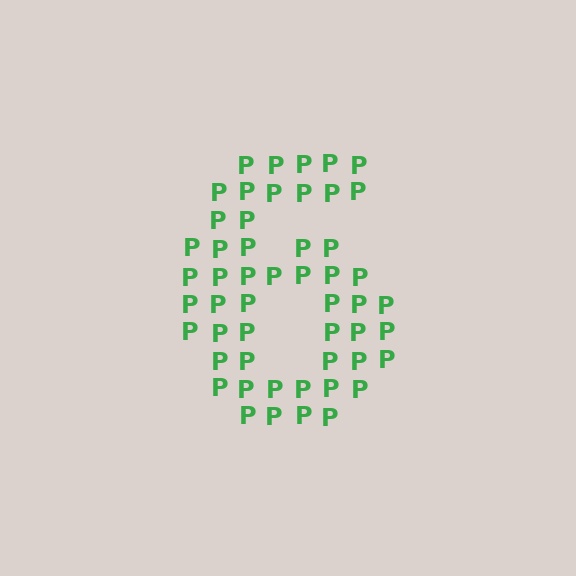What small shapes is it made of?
It is made of small letter P's.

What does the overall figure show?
The overall figure shows the digit 6.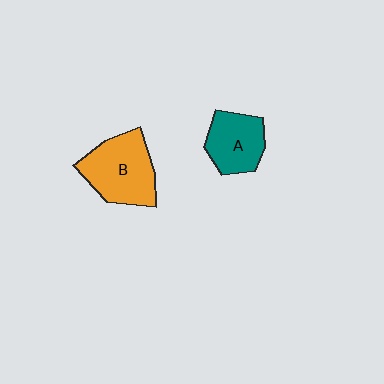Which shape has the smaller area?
Shape A (teal).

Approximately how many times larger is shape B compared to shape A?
Approximately 1.4 times.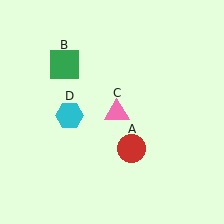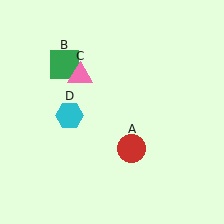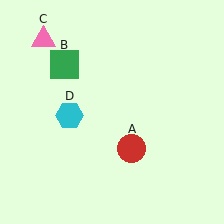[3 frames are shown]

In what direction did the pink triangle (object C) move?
The pink triangle (object C) moved up and to the left.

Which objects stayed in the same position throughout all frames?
Red circle (object A) and green square (object B) and cyan hexagon (object D) remained stationary.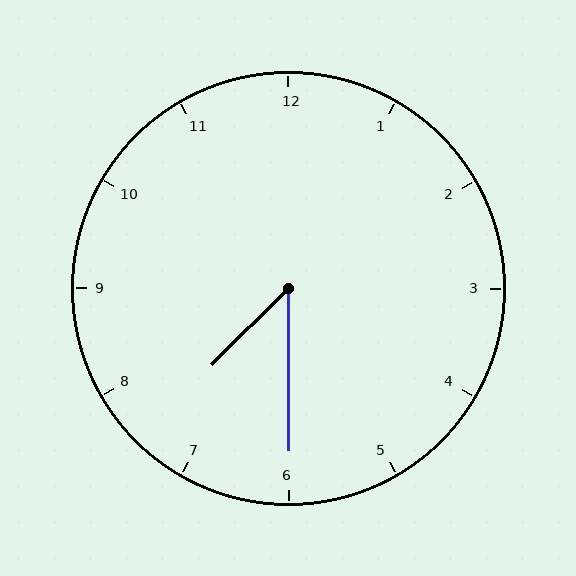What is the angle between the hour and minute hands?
Approximately 45 degrees.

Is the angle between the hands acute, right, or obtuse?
It is acute.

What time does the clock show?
7:30.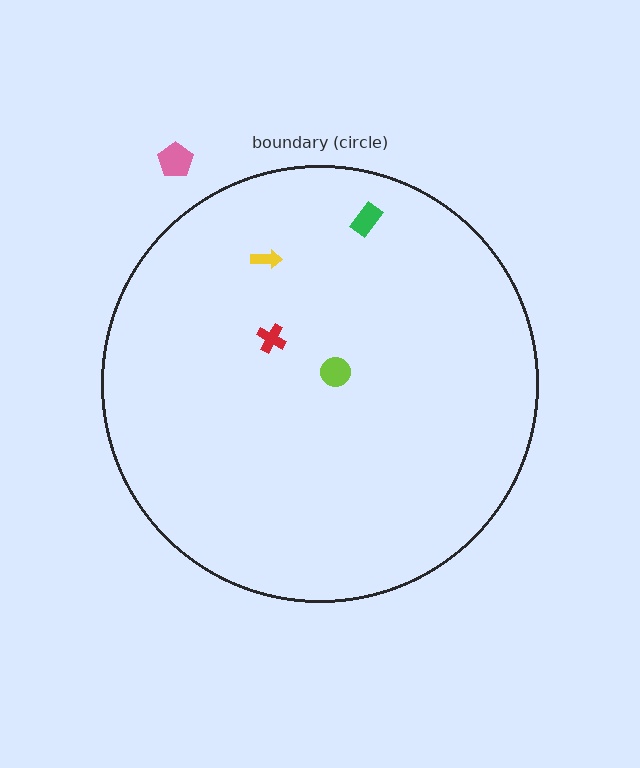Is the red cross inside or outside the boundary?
Inside.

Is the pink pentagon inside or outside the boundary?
Outside.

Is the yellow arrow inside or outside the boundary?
Inside.